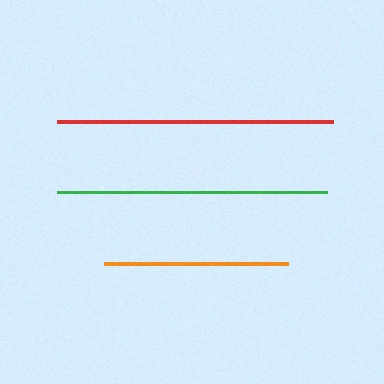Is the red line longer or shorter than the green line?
The red line is longer than the green line.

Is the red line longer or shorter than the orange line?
The red line is longer than the orange line.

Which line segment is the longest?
The red line is the longest at approximately 275 pixels.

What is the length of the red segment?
The red segment is approximately 275 pixels long.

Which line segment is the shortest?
The orange line is the shortest at approximately 184 pixels.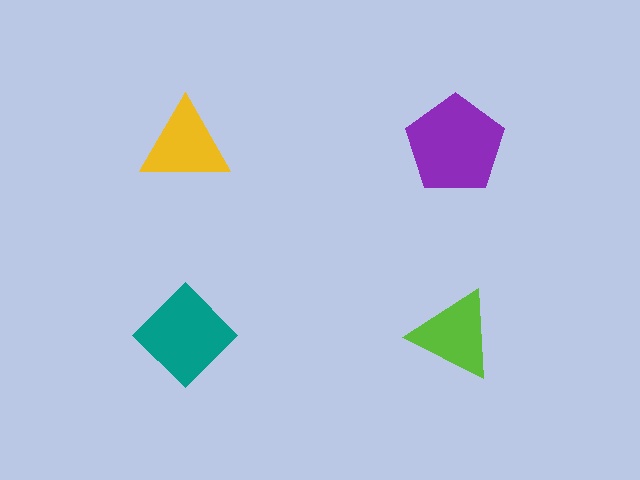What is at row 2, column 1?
A teal diamond.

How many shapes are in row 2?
2 shapes.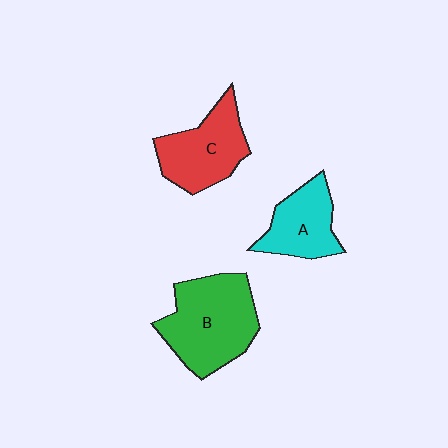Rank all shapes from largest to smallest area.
From largest to smallest: B (green), C (red), A (cyan).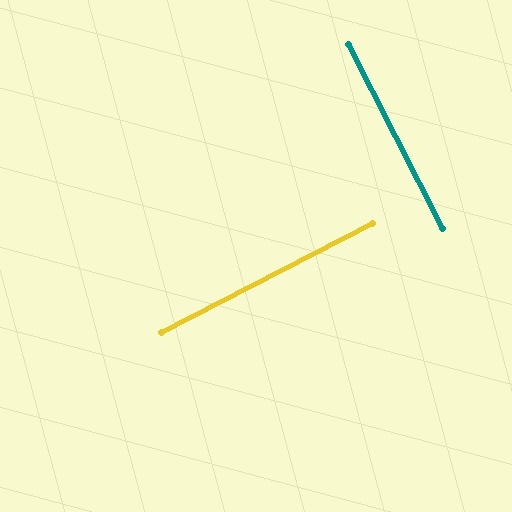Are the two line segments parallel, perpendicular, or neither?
Perpendicular — they meet at approximately 90°.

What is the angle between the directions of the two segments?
Approximately 90 degrees.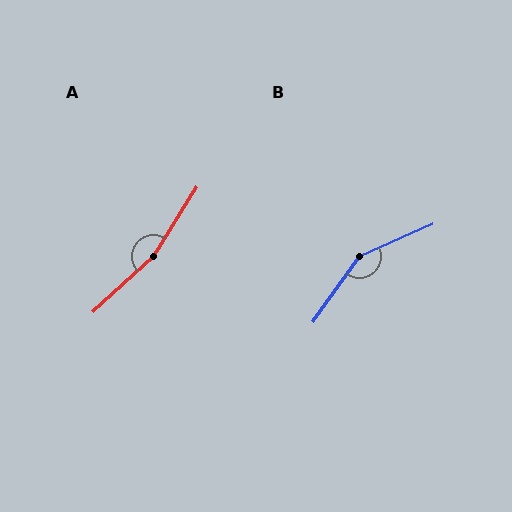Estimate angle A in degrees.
Approximately 164 degrees.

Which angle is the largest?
A, at approximately 164 degrees.